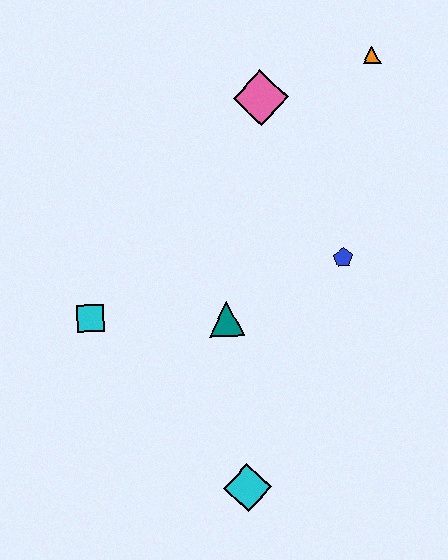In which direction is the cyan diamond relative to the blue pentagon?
The cyan diamond is below the blue pentagon.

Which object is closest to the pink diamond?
The orange triangle is closest to the pink diamond.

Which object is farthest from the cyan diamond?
The orange triangle is farthest from the cyan diamond.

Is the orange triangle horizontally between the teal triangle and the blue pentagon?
No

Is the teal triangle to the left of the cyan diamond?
Yes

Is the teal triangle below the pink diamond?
Yes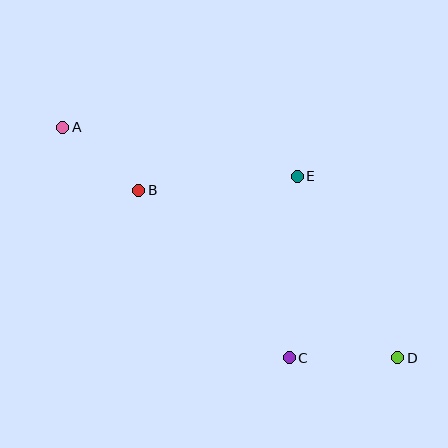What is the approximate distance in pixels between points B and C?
The distance between B and C is approximately 225 pixels.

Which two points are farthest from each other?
Points A and D are farthest from each other.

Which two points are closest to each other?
Points A and B are closest to each other.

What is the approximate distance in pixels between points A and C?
The distance between A and C is approximately 323 pixels.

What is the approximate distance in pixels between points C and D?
The distance between C and D is approximately 109 pixels.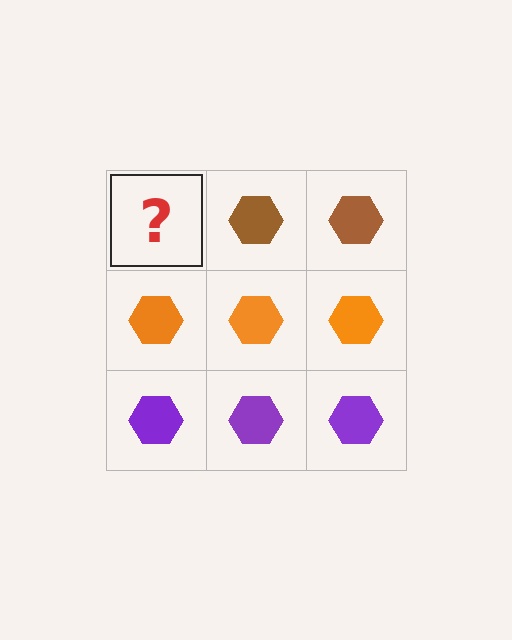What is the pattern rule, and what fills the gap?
The rule is that each row has a consistent color. The gap should be filled with a brown hexagon.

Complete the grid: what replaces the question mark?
The question mark should be replaced with a brown hexagon.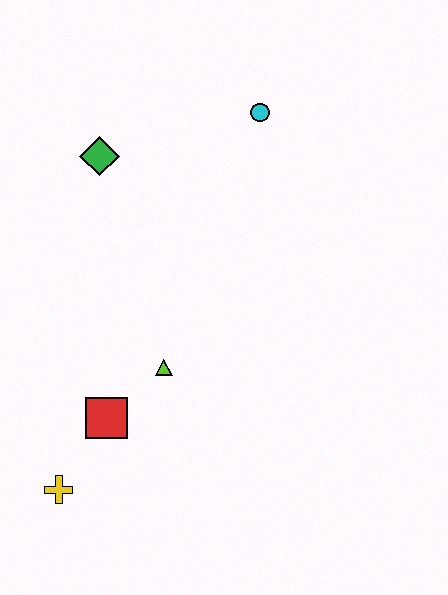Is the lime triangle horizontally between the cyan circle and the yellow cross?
Yes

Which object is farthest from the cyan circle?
The yellow cross is farthest from the cyan circle.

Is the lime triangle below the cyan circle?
Yes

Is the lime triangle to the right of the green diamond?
Yes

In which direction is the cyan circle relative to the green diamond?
The cyan circle is to the right of the green diamond.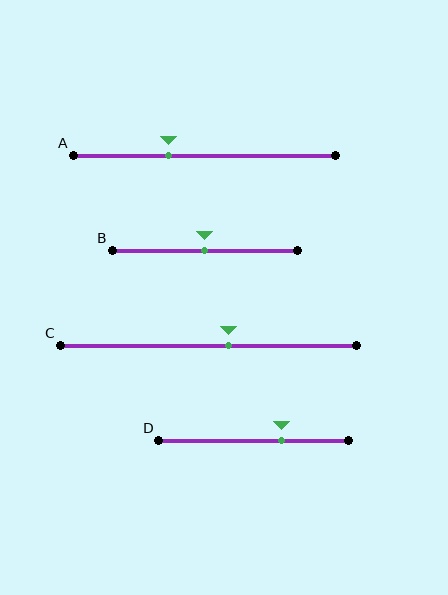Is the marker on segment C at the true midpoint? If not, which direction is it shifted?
No, the marker on segment C is shifted to the right by about 7% of the segment length.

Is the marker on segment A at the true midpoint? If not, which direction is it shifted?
No, the marker on segment A is shifted to the left by about 14% of the segment length.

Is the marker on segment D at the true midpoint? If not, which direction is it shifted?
No, the marker on segment D is shifted to the right by about 15% of the segment length.